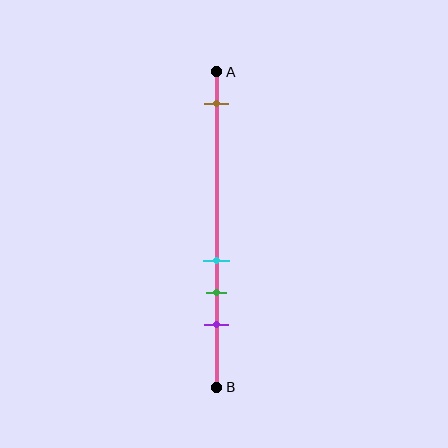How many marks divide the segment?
There are 4 marks dividing the segment.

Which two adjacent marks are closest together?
The cyan and green marks are the closest adjacent pair.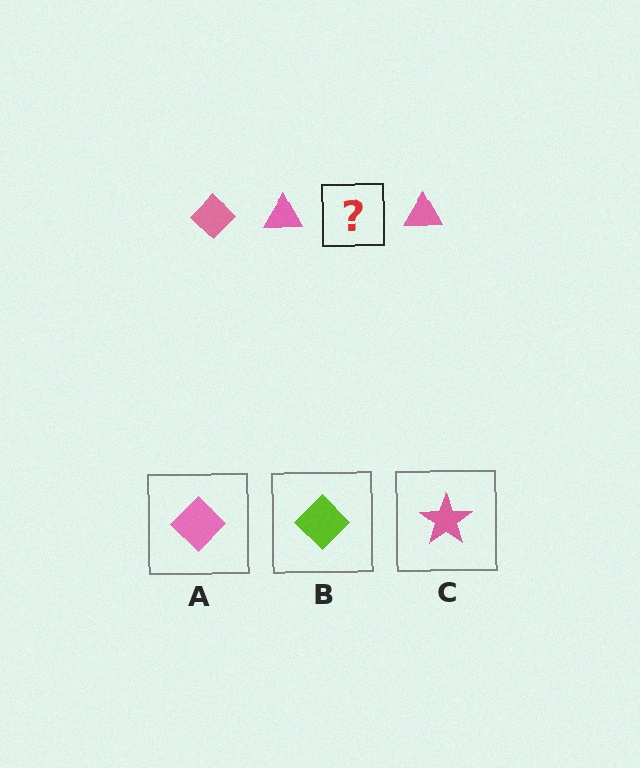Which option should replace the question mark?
Option A.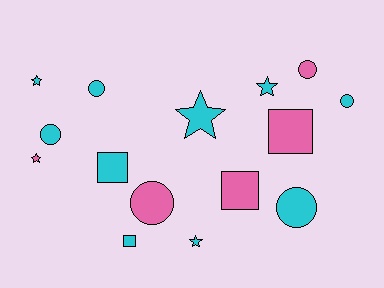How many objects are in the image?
There are 15 objects.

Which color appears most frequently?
Cyan, with 10 objects.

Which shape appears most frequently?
Circle, with 6 objects.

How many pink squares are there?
There are 2 pink squares.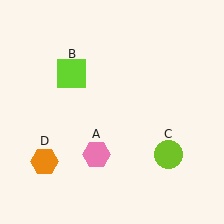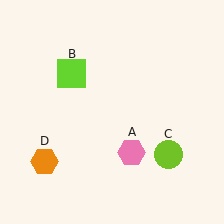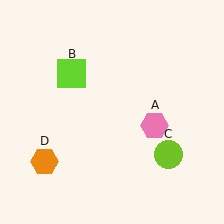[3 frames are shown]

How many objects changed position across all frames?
1 object changed position: pink hexagon (object A).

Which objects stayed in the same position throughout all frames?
Lime square (object B) and lime circle (object C) and orange hexagon (object D) remained stationary.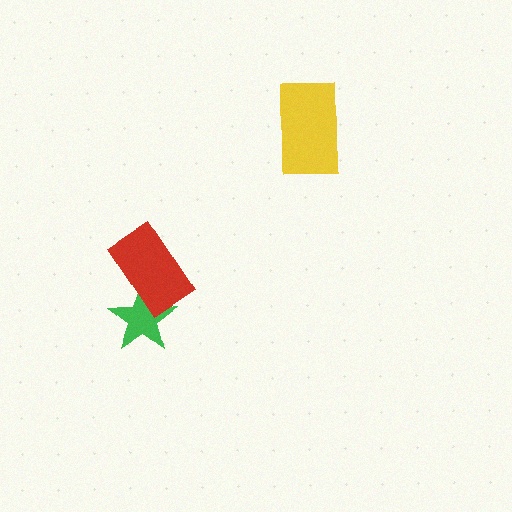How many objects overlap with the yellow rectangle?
0 objects overlap with the yellow rectangle.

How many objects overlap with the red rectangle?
1 object overlaps with the red rectangle.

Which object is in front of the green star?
The red rectangle is in front of the green star.